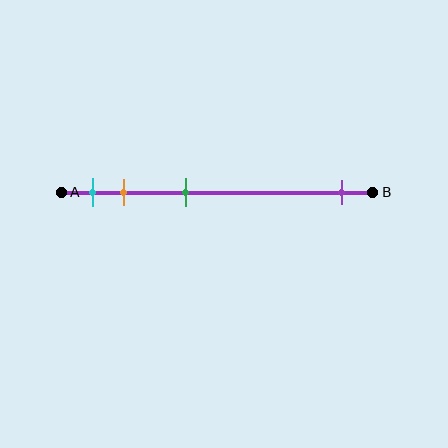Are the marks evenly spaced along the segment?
No, the marks are not evenly spaced.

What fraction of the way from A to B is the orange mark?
The orange mark is approximately 20% (0.2) of the way from A to B.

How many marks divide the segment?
There are 4 marks dividing the segment.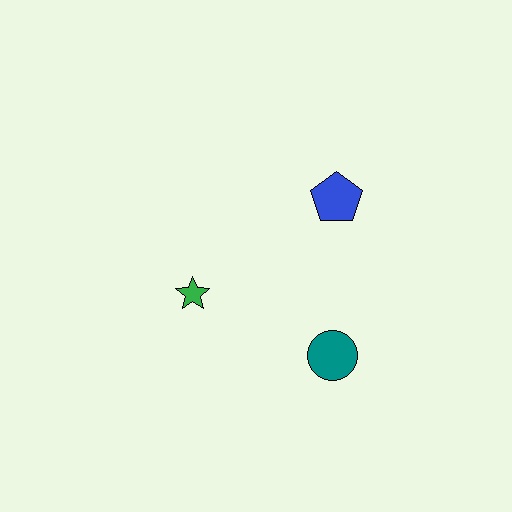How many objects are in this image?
There are 3 objects.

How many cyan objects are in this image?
There are no cyan objects.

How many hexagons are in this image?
There are no hexagons.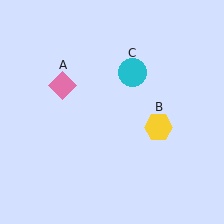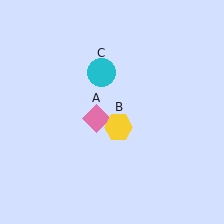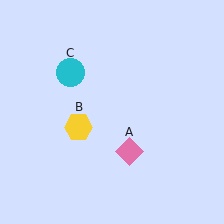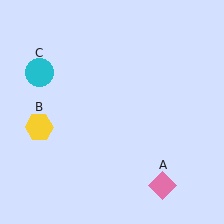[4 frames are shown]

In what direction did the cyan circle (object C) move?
The cyan circle (object C) moved left.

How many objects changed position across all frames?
3 objects changed position: pink diamond (object A), yellow hexagon (object B), cyan circle (object C).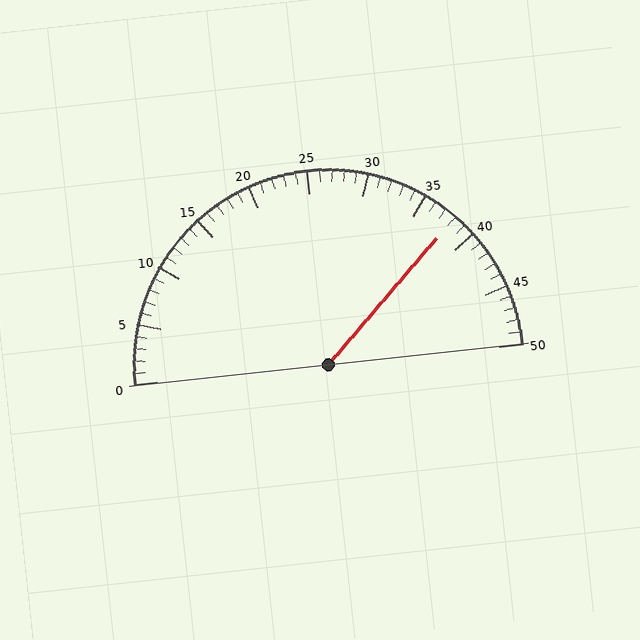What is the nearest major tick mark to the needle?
The nearest major tick mark is 40.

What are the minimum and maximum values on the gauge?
The gauge ranges from 0 to 50.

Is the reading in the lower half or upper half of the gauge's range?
The reading is in the upper half of the range (0 to 50).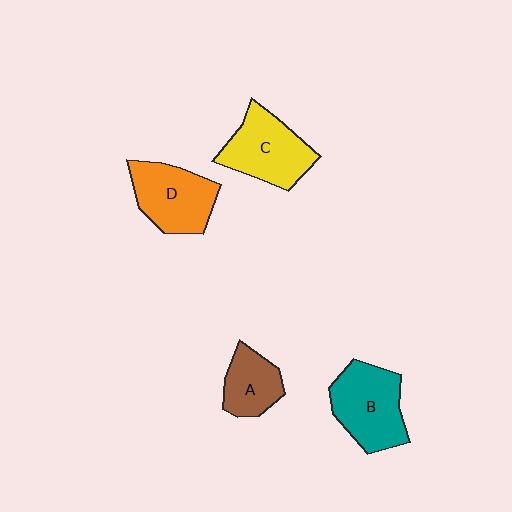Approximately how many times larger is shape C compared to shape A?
Approximately 1.5 times.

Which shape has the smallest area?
Shape A (brown).